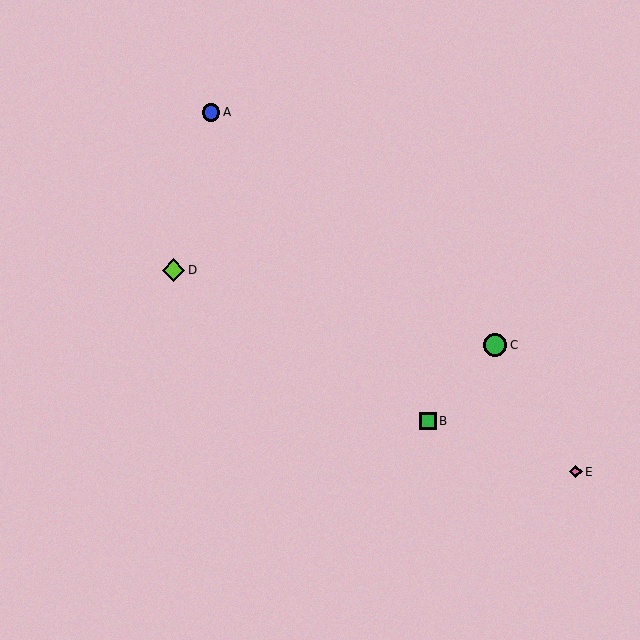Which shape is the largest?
The green circle (labeled C) is the largest.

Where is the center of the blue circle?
The center of the blue circle is at (211, 112).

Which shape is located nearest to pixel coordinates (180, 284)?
The lime diamond (labeled D) at (174, 270) is nearest to that location.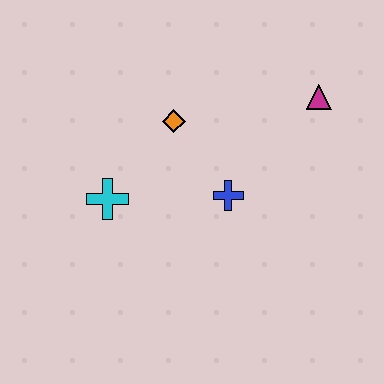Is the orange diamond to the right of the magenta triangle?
No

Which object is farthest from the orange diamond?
The magenta triangle is farthest from the orange diamond.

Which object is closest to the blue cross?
The orange diamond is closest to the blue cross.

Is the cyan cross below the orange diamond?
Yes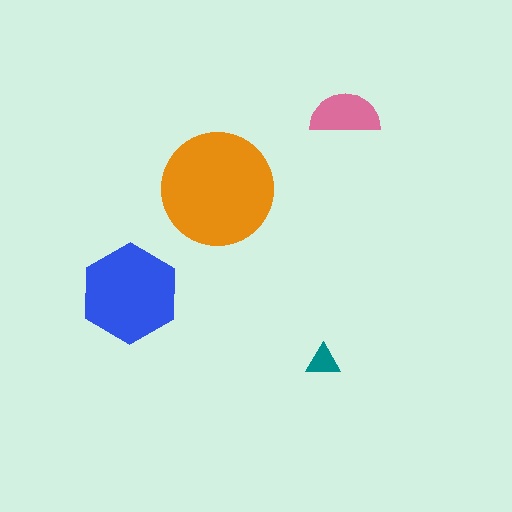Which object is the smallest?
The teal triangle.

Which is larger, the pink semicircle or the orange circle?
The orange circle.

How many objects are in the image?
There are 4 objects in the image.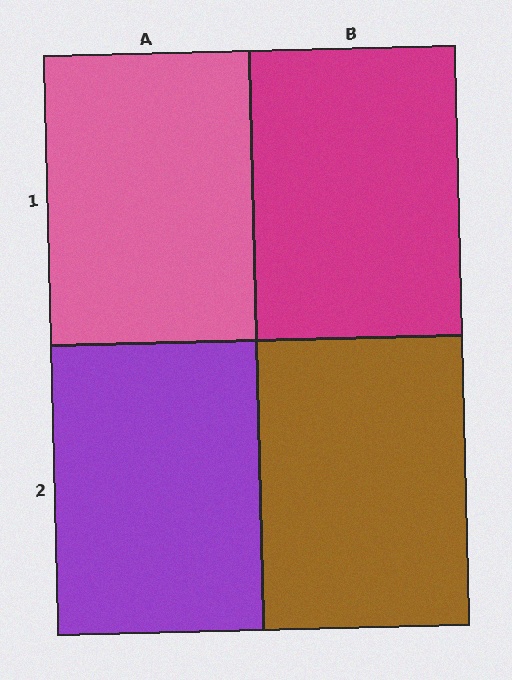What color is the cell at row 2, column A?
Purple.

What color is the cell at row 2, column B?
Brown.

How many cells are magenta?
1 cell is magenta.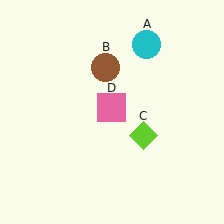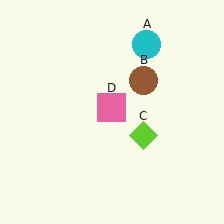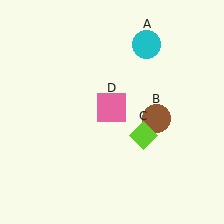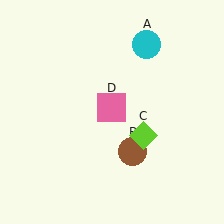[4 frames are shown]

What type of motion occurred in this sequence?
The brown circle (object B) rotated clockwise around the center of the scene.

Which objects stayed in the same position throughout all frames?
Cyan circle (object A) and lime diamond (object C) and pink square (object D) remained stationary.